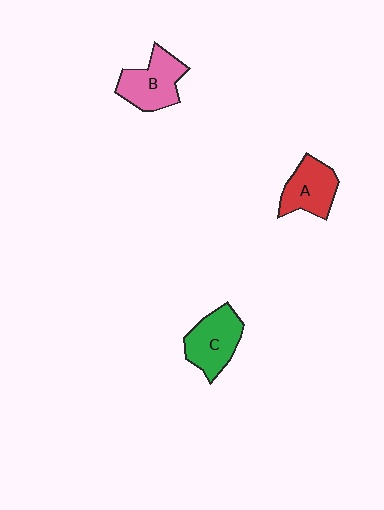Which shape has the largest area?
Shape B (pink).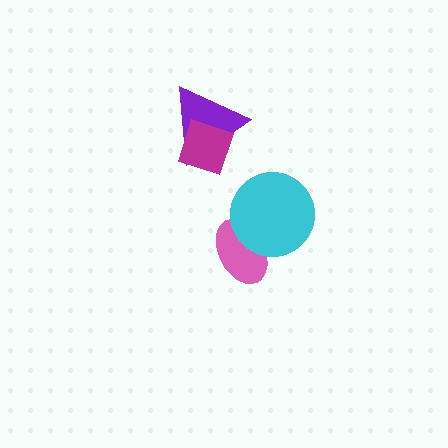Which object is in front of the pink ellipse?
The cyan circle is in front of the pink ellipse.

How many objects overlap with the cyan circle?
1 object overlaps with the cyan circle.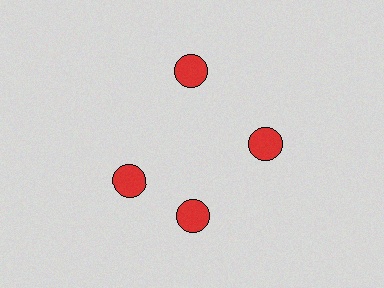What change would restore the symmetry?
The symmetry would be restored by rotating it back into even spacing with its neighbors so that all 4 circles sit at equal angles and equal distance from the center.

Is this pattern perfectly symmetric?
No. The 4 red circles are arranged in a ring, but one element near the 9 o'clock position is rotated out of alignment along the ring, breaking the 4-fold rotational symmetry.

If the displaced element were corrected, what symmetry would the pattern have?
It would have 4-fold rotational symmetry — the pattern would map onto itself every 90 degrees.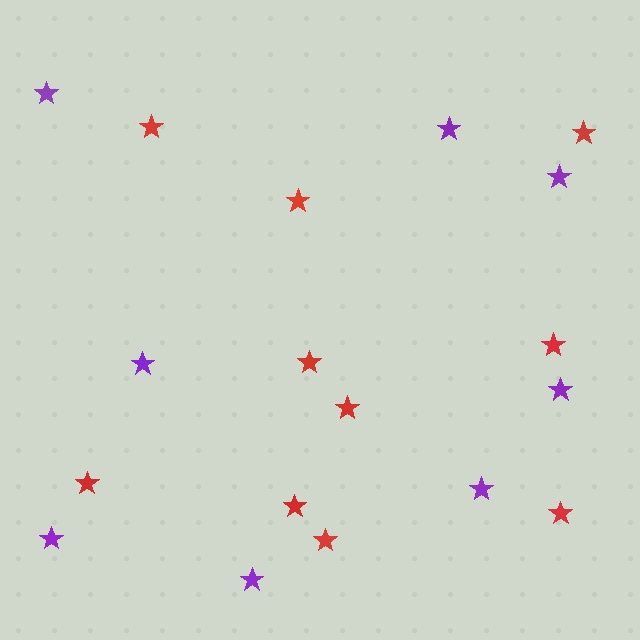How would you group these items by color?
There are 2 groups: one group of purple stars (8) and one group of red stars (10).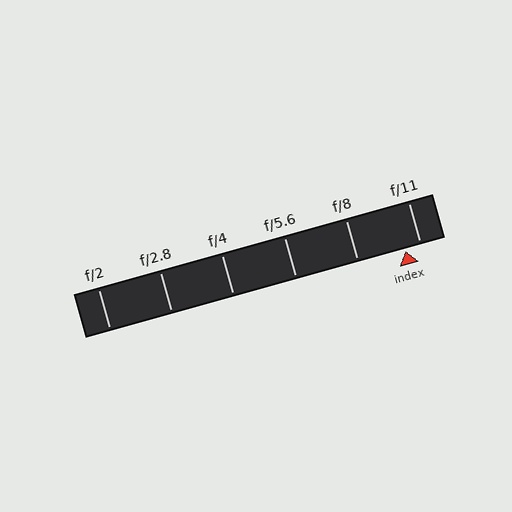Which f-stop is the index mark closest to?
The index mark is closest to f/11.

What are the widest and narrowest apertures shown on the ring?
The widest aperture shown is f/2 and the narrowest is f/11.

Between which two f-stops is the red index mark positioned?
The index mark is between f/8 and f/11.